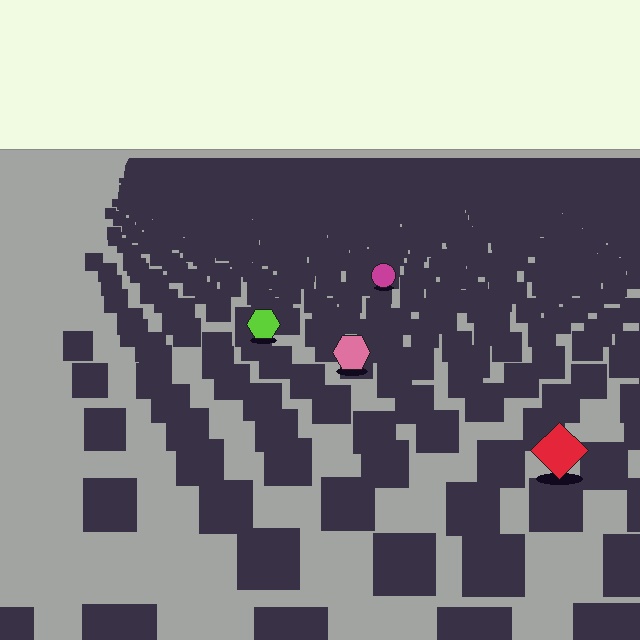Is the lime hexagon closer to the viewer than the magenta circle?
Yes. The lime hexagon is closer — you can tell from the texture gradient: the ground texture is coarser near it.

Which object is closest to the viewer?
The red diamond is closest. The texture marks near it are larger and more spread out.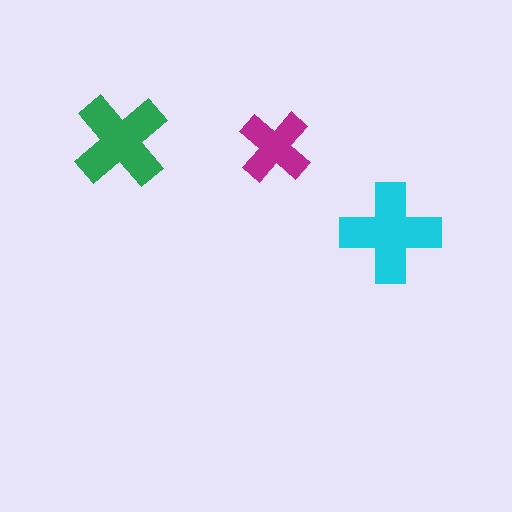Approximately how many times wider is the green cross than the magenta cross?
About 1.5 times wider.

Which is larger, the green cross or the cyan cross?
The cyan one.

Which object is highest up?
The green cross is topmost.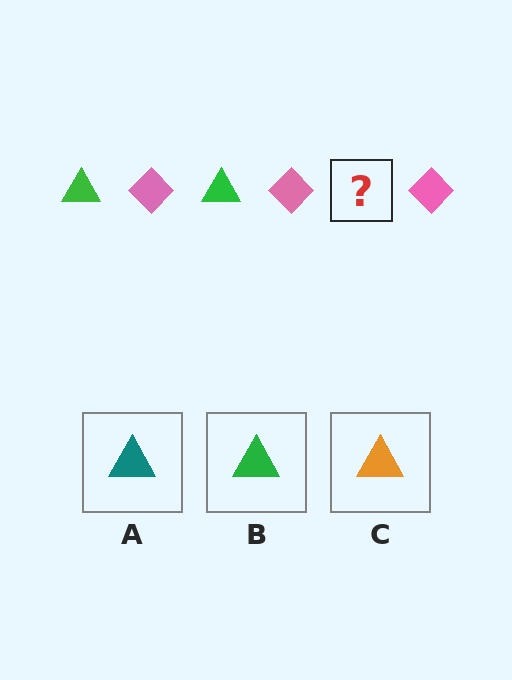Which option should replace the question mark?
Option B.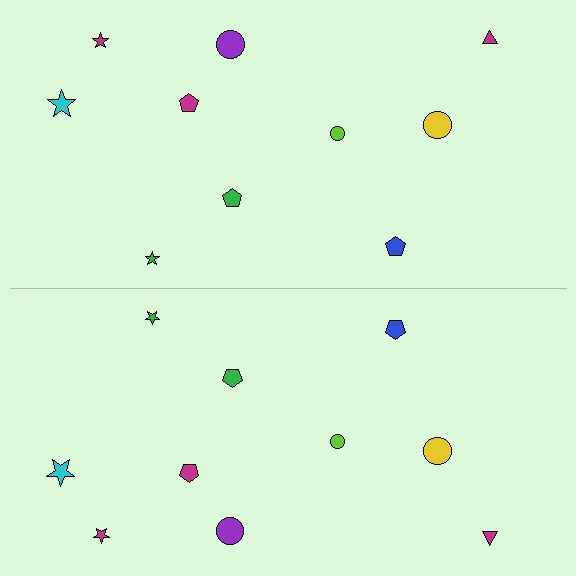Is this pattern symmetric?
Yes, this pattern has bilateral (reflection) symmetry.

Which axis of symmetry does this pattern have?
The pattern has a horizontal axis of symmetry running through the center of the image.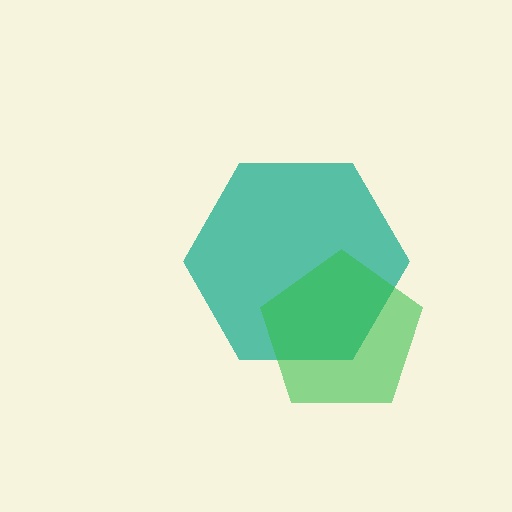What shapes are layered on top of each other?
The layered shapes are: a teal hexagon, a green pentagon.